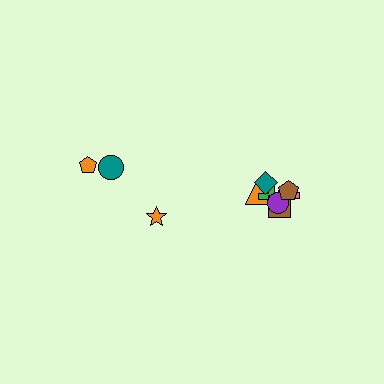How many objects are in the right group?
There are 8 objects.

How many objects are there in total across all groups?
There are 11 objects.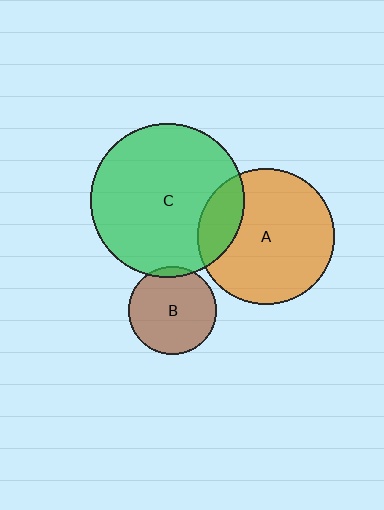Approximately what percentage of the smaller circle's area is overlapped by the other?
Approximately 20%.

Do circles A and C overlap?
Yes.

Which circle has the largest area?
Circle C (green).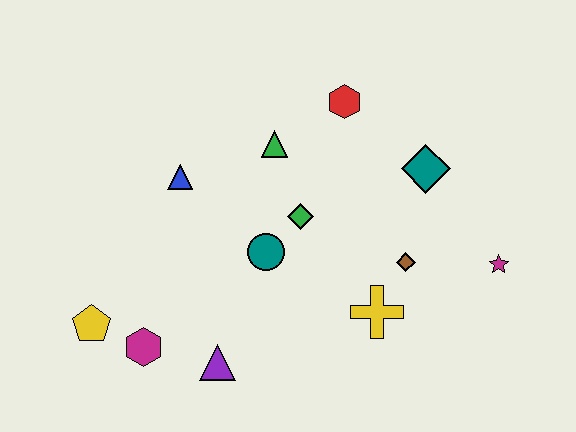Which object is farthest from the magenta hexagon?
The magenta star is farthest from the magenta hexagon.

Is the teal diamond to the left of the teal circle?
No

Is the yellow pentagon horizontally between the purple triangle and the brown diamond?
No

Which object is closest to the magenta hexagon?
The yellow pentagon is closest to the magenta hexagon.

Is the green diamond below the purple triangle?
No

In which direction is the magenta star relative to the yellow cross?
The magenta star is to the right of the yellow cross.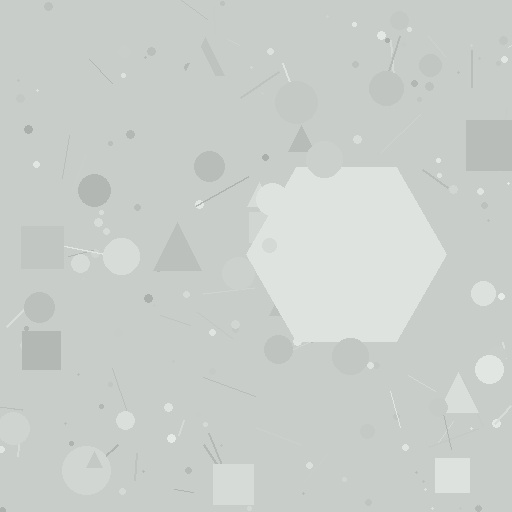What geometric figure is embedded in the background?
A hexagon is embedded in the background.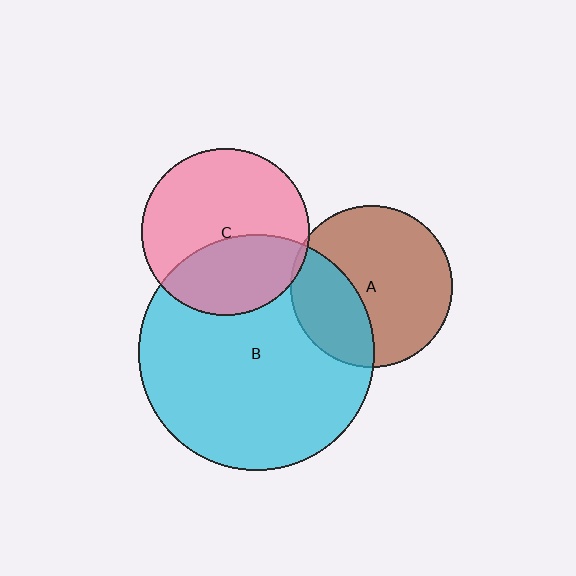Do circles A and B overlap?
Yes.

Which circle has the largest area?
Circle B (cyan).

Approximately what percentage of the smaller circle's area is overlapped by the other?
Approximately 30%.